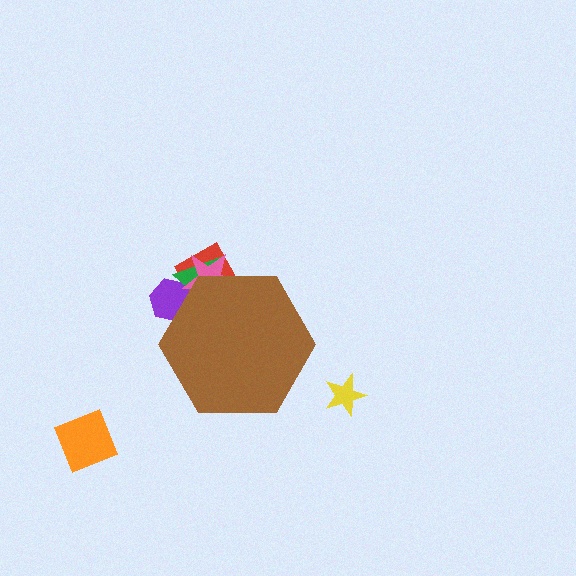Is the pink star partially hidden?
Yes, the pink star is partially hidden behind the brown hexagon.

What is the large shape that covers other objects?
A brown hexagon.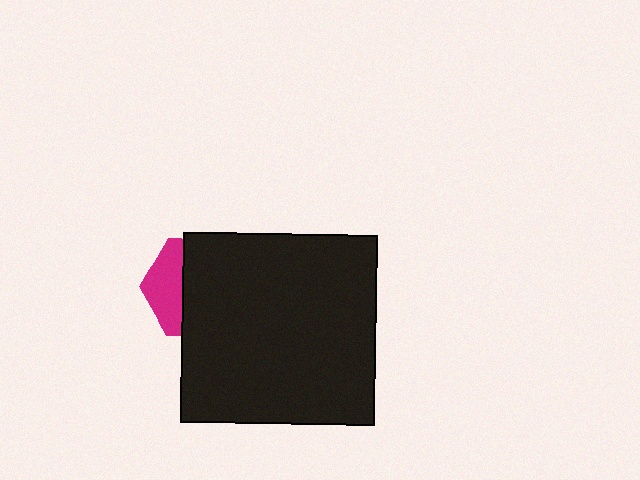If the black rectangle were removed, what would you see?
You would see the complete magenta hexagon.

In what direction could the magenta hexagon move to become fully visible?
The magenta hexagon could move left. That would shift it out from behind the black rectangle entirely.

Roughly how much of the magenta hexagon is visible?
A small part of it is visible (roughly 35%).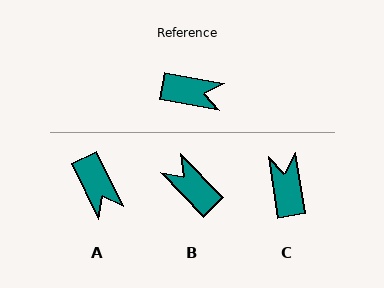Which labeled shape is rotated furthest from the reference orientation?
B, about 145 degrees away.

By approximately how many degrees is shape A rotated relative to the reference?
Approximately 53 degrees clockwise.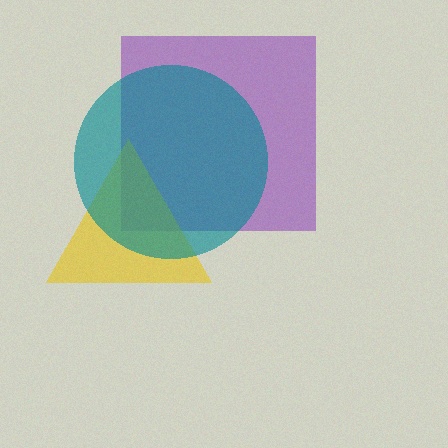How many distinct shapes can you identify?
There are 3 distinct shapes: a purple square, a yellow triangle, a teal circle.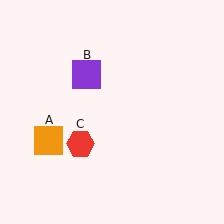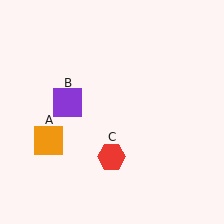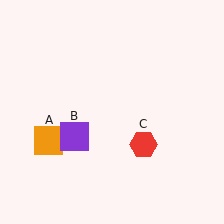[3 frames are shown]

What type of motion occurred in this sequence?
The purple square (object B), red hexagon (object C) rotated counterclockwise around the center of the scene.